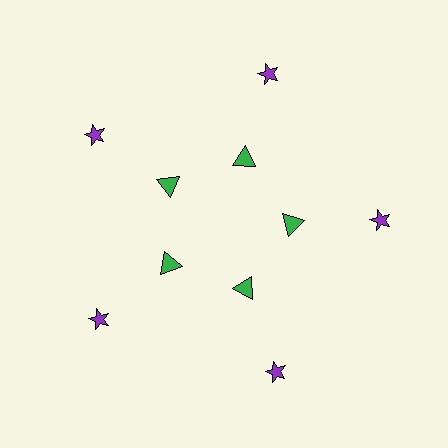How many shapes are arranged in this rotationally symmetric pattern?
There are 10 shapes, arranged in 5 groups of 2.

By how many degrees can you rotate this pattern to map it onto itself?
The pattern maps onto itself every 72 degrees of rotation.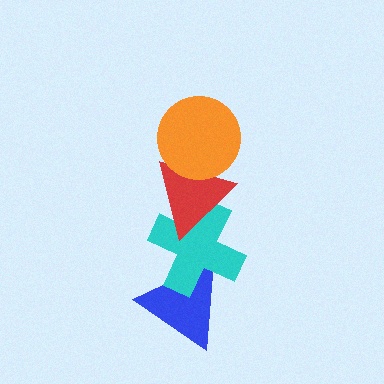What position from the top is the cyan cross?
The cyan cross is 3rd from the top.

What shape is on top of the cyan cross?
The red triangle is on top of the cyan cross.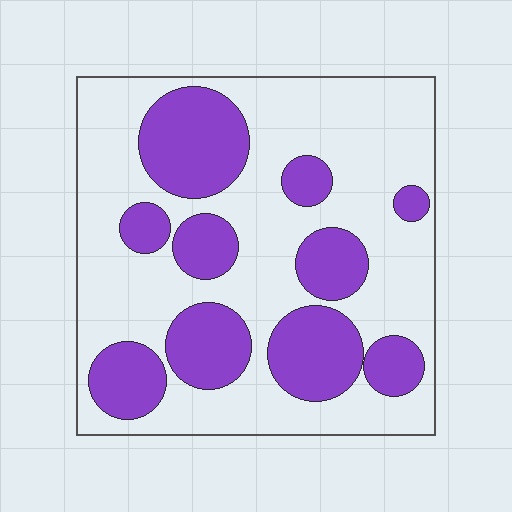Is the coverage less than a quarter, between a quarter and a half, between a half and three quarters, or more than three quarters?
Between a quarter and a half.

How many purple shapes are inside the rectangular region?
10.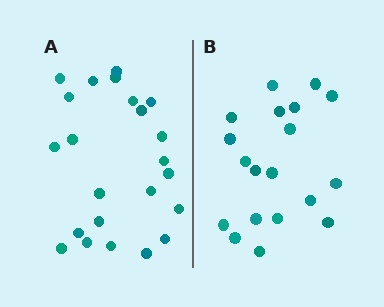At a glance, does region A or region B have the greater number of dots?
Region A (the left region) has more dots.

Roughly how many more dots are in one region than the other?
Region A has about 4 more dots than region B.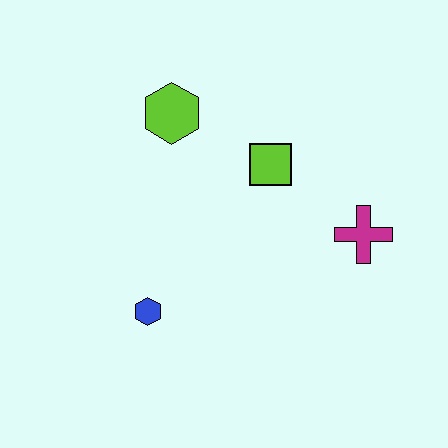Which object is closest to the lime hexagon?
The lime square is closest to the lime hexagon.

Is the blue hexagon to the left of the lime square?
Yes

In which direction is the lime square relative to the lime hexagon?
The lime square is to the right of the lime hexagon.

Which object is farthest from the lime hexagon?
The magenta cross is farthest from the lime hexagon.